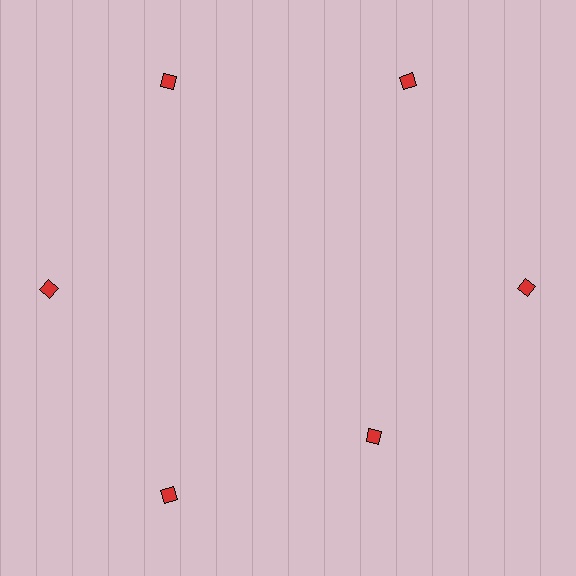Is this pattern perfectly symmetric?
No. The 6 red diamonds are arranged in a ring, but one element near the 5 o'clock position is pulled inward toward the center, breaking the 6-fold rotational symmetry.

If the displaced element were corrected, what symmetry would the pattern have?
It would have 6-fold rotational symmetry — the pattern would map onto itself every 60 degrees.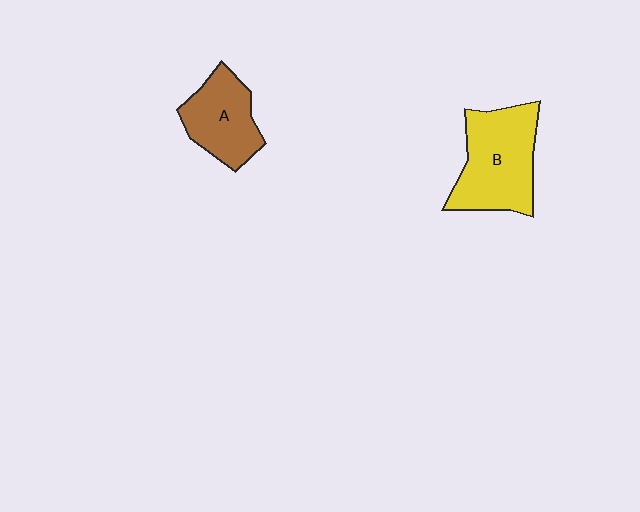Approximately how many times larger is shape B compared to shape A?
Approximately 1.4 times.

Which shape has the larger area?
Shape B (yellow).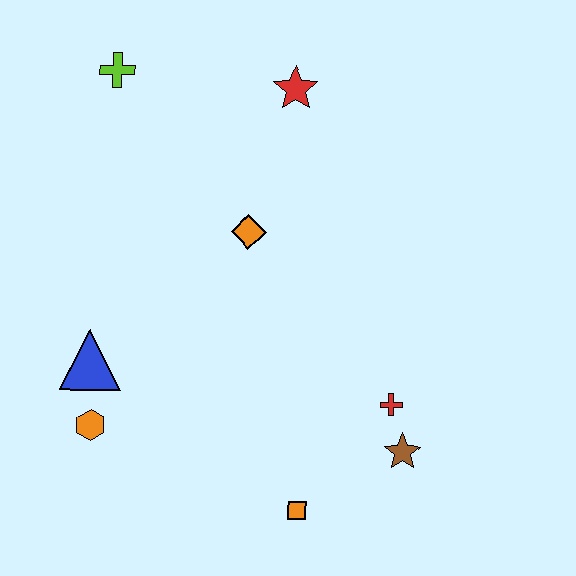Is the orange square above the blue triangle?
No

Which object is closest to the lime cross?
The red star is closest to the lime cross.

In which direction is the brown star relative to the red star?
The brown star is below the red star.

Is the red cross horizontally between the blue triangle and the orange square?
No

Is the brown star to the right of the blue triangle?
Yes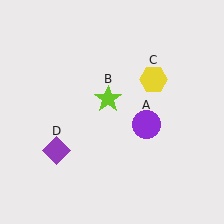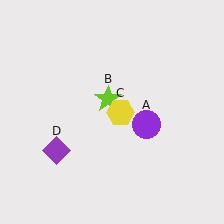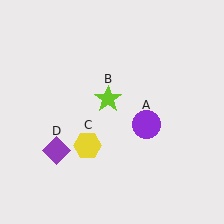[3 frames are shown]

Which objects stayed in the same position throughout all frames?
Purple circle (object A) and lime star (object B) and purple diamond (object D) remained stationary.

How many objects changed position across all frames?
1 object changed position: yellow hexagon (object C).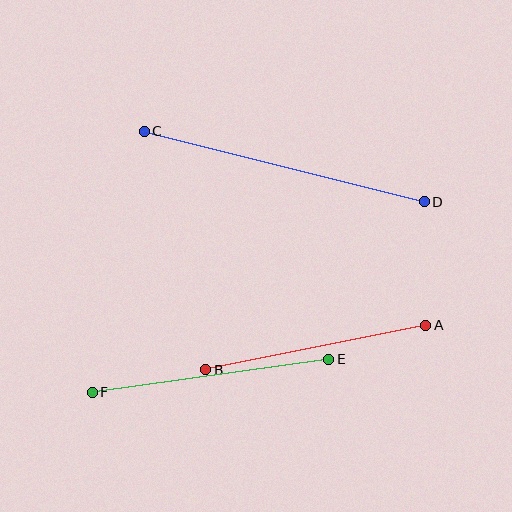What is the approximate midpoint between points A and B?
The midpoint is at approximately (316, 348) pixels.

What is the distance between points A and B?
The distance is approximately 224 pixels.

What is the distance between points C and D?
The distance is approximately 288 pixels.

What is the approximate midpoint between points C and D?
The midpoint is at approximately (284, 166) pixels.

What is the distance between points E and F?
The distance is approximately 239 pixels.